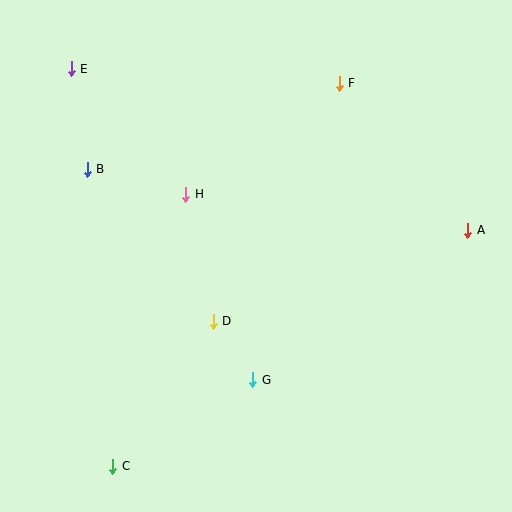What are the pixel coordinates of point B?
Point B is at (87, 169).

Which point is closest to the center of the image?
Point D at (213, 321) is closest to the center.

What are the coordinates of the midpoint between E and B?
The midpoint between E and B is at (79, 119).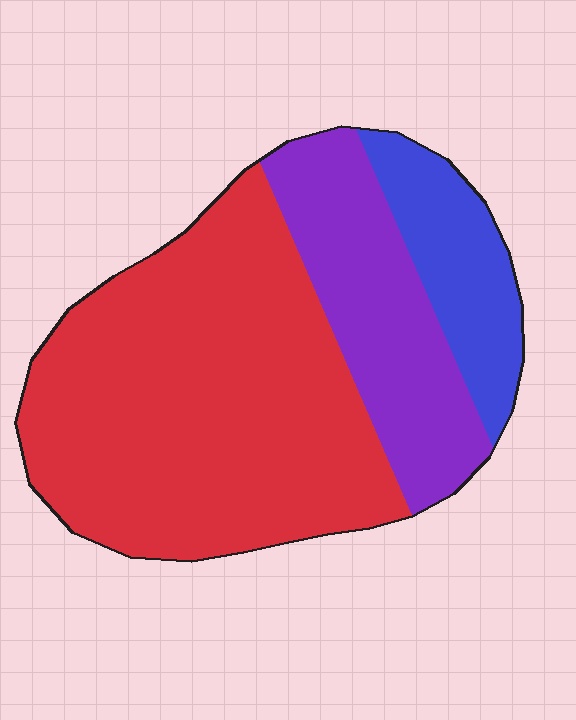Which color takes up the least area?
Blue, at roughly 15%.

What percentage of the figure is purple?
Purple takes up less than a quarter of the figure.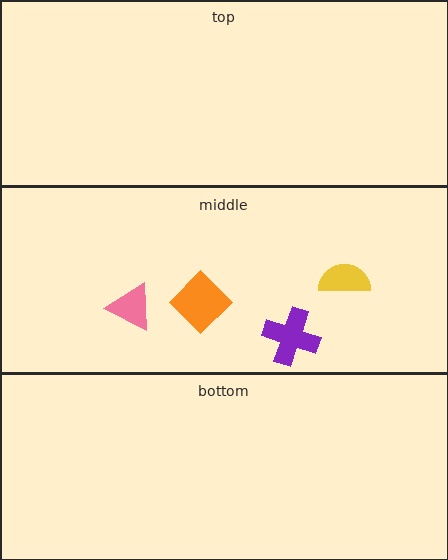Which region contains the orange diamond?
The middle region.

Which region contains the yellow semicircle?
The middle region.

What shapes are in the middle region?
The purple cross, the yellow semicircle, the orange diamond, the pink triangle.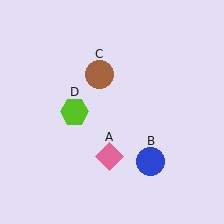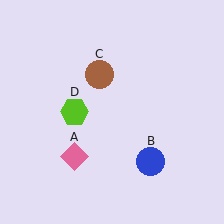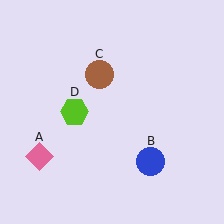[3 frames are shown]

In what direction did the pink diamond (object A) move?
The pink diamond (object A) moved left.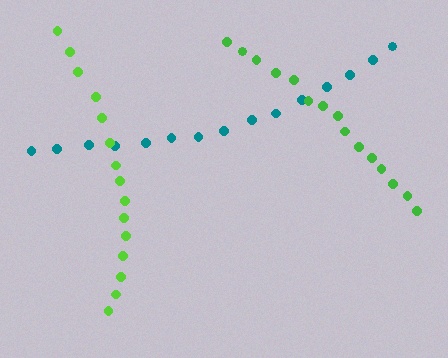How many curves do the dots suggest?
There are 3 distinct paths.